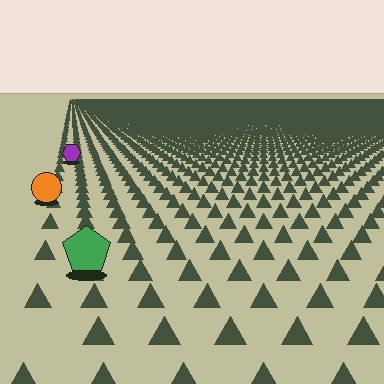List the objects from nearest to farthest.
From nearest to farthest: the green pentagon, the orange circle, the purple hexagon.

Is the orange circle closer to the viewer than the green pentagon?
No. The green pentagon is closer — you can tell from the texture gradient: the ground texture is coarser near it.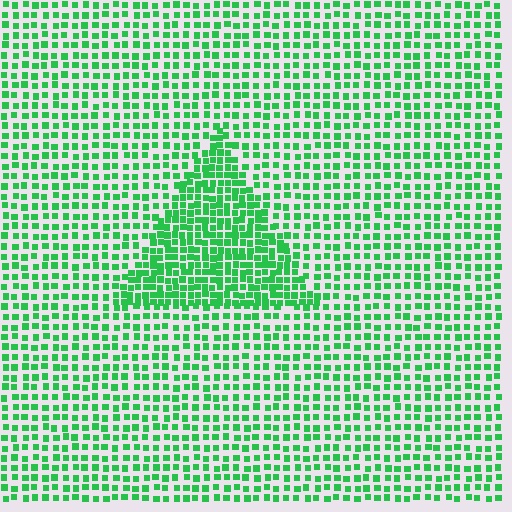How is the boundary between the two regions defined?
The boundary is defined by a change in element density (approximately 1.8x ratio). All elements are the same color, size, and shape.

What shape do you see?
I see a triangle.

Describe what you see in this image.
The image contains small green elements arranged at two different densities. A triangle-shaped region is visible where the elements are more densely packed than the surrounding area.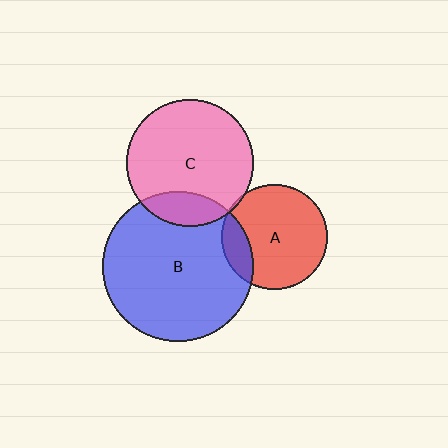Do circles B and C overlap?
Yes.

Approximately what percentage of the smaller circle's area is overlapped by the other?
Approximately 15%.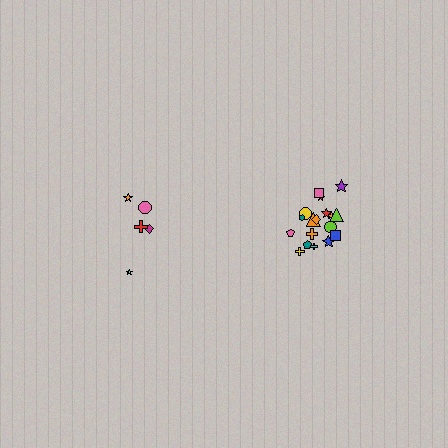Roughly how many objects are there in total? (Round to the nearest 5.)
Roughly 25 objects in total.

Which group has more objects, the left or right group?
The right group.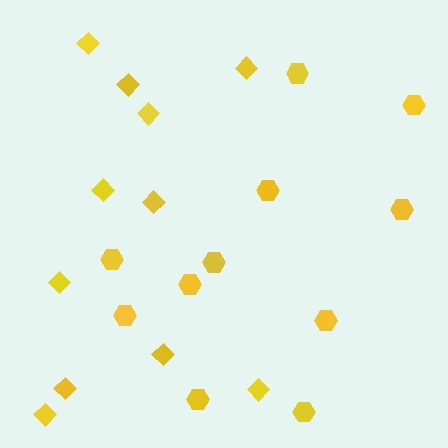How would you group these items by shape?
There are 2 groups: one group of diamonds (11) and one group of hexagons (11).